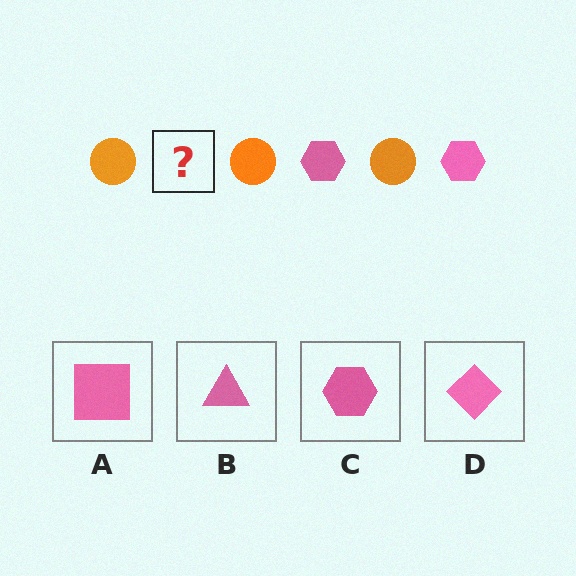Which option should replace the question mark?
Option C.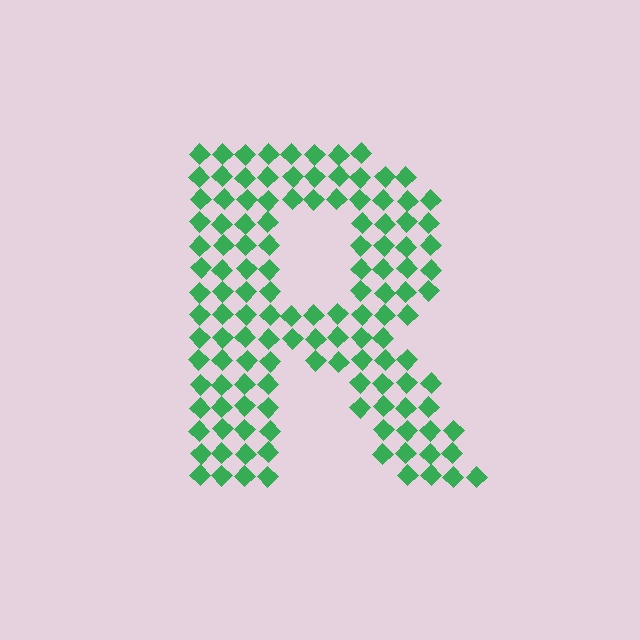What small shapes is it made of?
It is made of small diamonds.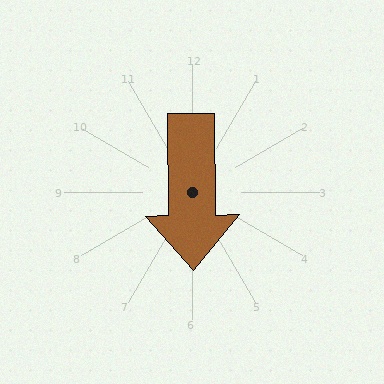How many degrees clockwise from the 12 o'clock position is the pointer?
Approximately 179 degrees.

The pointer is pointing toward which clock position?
Roughly 6 o'clock.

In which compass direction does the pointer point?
South.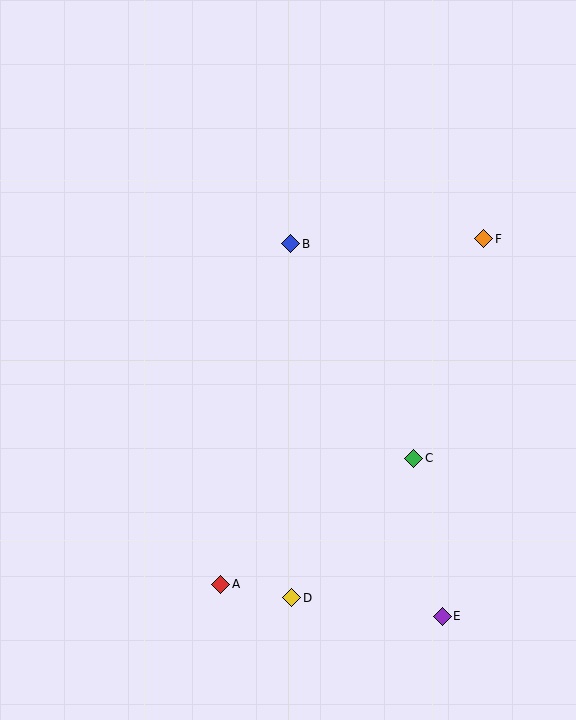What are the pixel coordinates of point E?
Point E is at (442, 616).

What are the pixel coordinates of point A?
Point A is at (221, 584).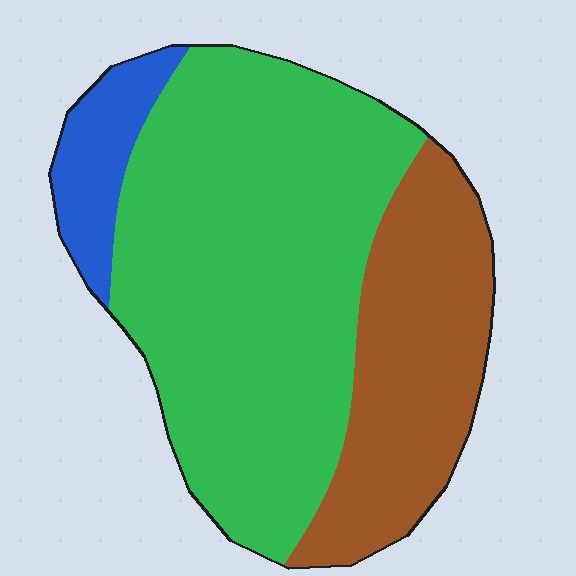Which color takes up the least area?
Blue, at roughly 10%.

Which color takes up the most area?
Green, at roughly 65%.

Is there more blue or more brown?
Brown.